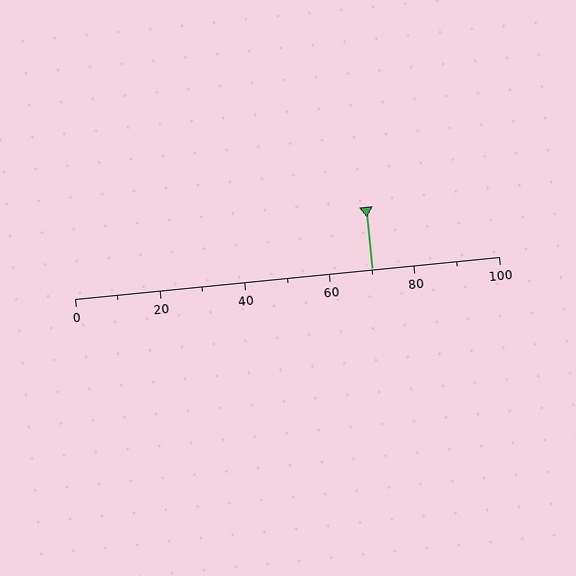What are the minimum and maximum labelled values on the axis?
The axis runs from 0 to 100.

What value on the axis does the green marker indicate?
The marker indicates approximately 70.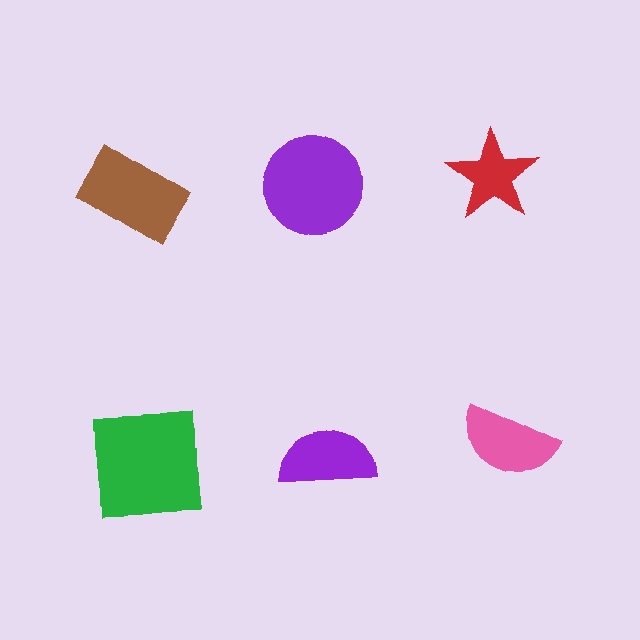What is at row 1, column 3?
A red star.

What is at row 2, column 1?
A green square.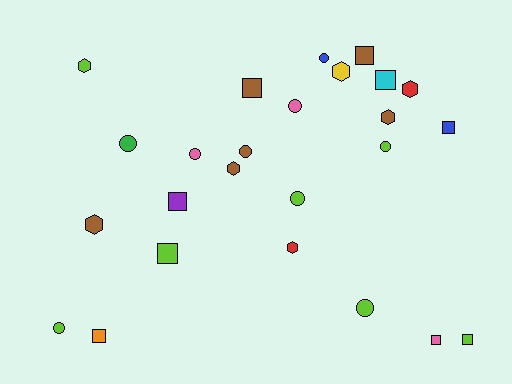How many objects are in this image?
There are 25 objects.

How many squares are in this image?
There are 9 squares.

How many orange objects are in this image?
There is 1 orange object.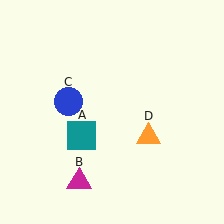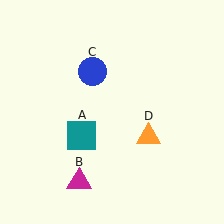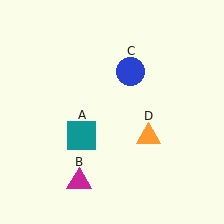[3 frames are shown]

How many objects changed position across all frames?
1 object changed position: blue circle (object C).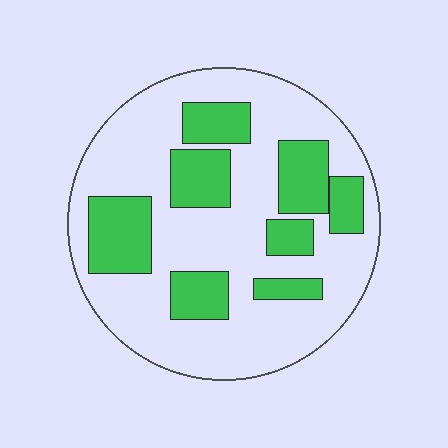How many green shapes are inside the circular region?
8.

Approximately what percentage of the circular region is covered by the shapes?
Approximately 30%.